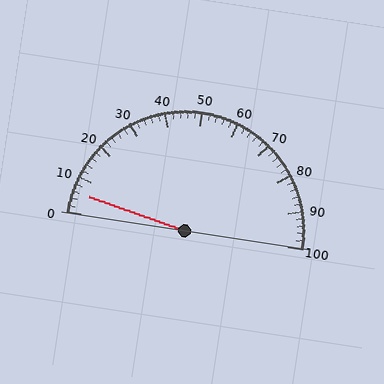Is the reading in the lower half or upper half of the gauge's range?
The reading is in the lower half of the range (0 to 100).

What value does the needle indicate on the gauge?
The needle indicates approximately 6.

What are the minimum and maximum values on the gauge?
The gauge ranges from 0 to 100.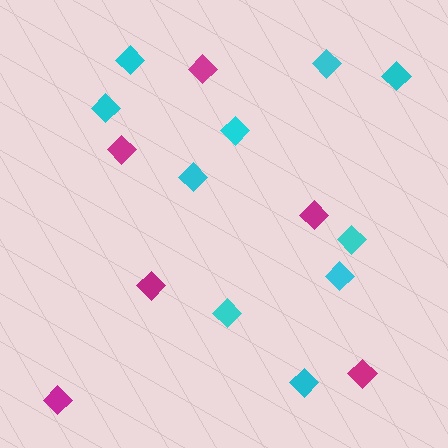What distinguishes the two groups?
There are 2 groups: one group of cyan diamonds (10) and one group of magenta diamonds (6).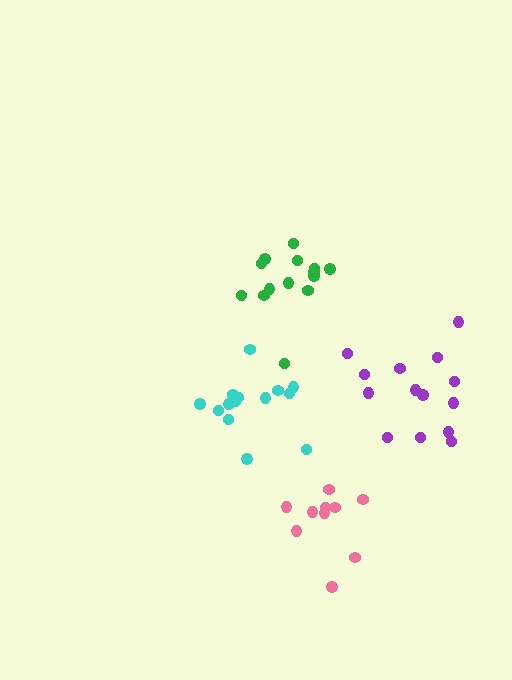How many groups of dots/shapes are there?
There are 4 groups.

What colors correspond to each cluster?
The clusters are colored: purple, green, pink, cyan.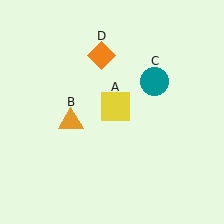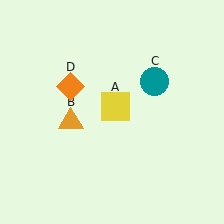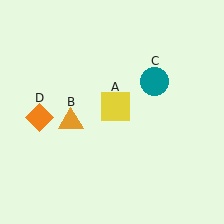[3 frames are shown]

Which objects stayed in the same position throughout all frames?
Yellow square (object A) and orange triangle (object B) and teal circle (object C) remained stationary.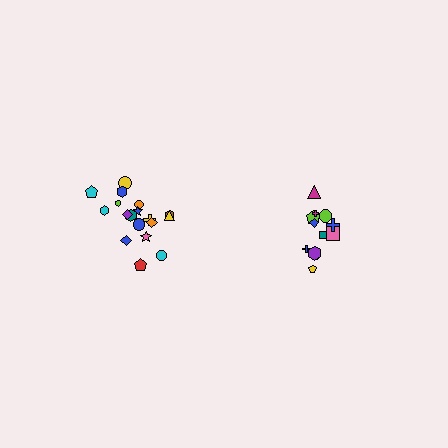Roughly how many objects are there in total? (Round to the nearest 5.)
Roughly 30 objects in total.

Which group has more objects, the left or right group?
The left group.